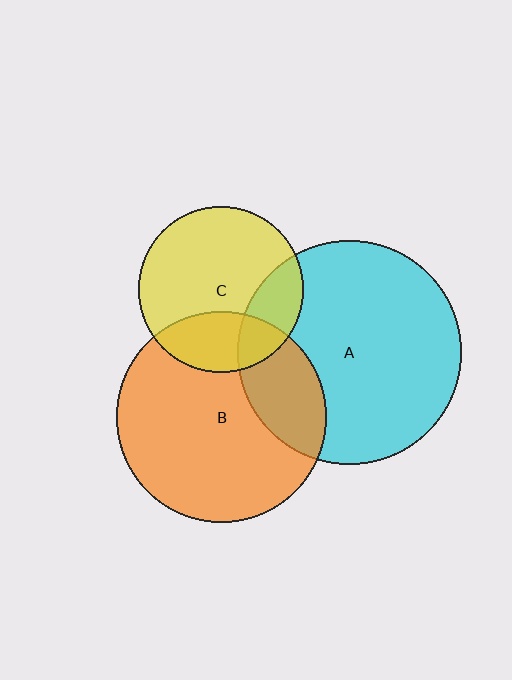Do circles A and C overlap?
Yes.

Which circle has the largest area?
Circle A (cyan).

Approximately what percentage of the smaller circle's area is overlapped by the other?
Approximately 20%.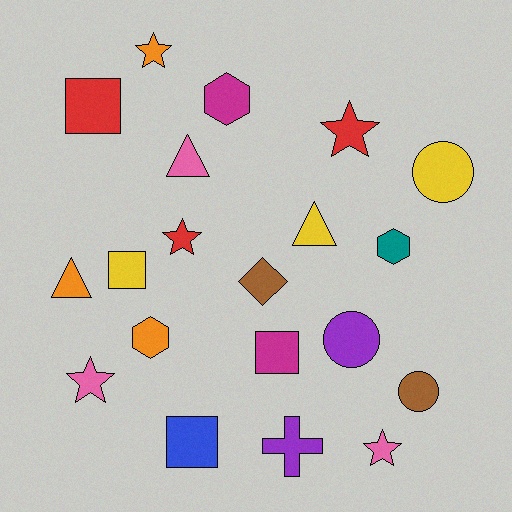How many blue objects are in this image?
There is 1 blue object.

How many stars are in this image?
There are 5 stars.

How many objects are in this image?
There are 20 objects.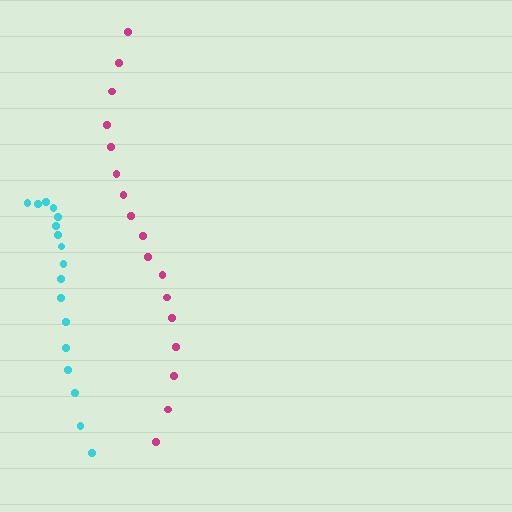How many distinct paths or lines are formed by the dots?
There are 2 distinct paths.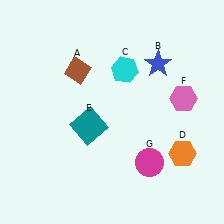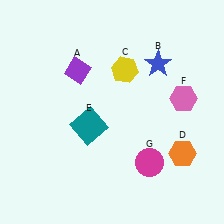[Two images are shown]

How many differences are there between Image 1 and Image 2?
There are 2 differences between the two images.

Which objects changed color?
A changed from brown to purple. C changed from cyan to yellow.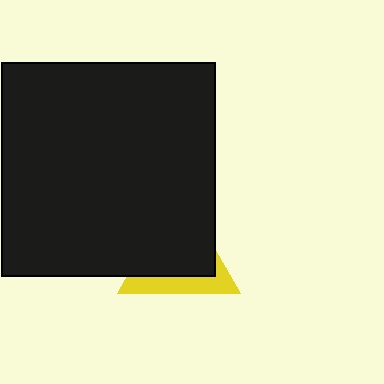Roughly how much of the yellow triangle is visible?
A small part of it is visible (roughly 31%).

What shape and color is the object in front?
The object in front is a black square.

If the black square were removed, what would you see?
You would see the complete yellow triangle.